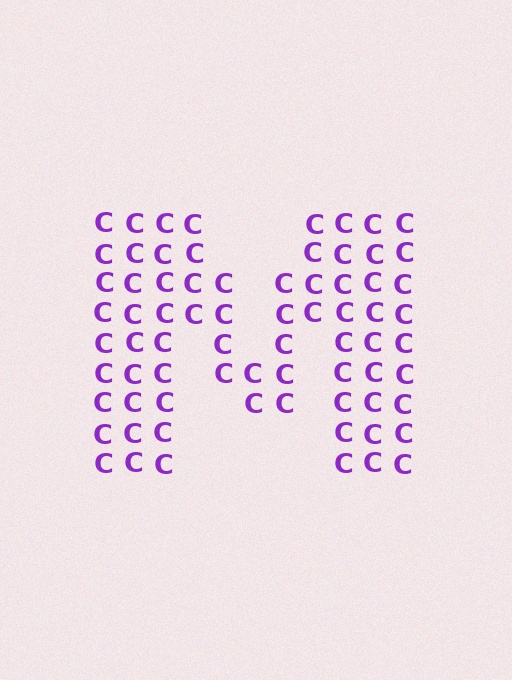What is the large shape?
The large shape is the letter M.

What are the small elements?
The small elements are letter C's.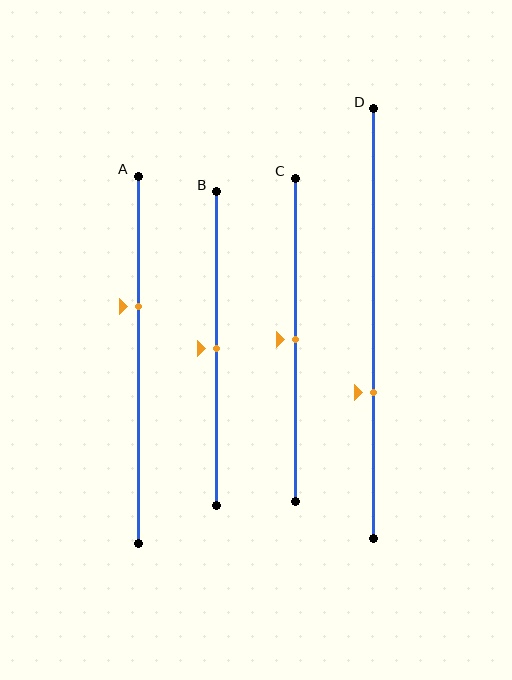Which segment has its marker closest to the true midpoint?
Segment B has its marker closest to the true midpoint.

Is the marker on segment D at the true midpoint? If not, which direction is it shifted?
No, the marker on segment D is shifted downward by about 16% of the segment length.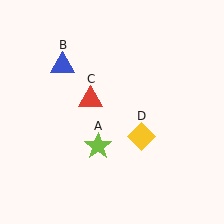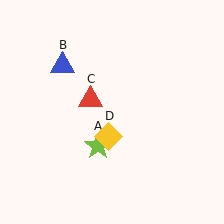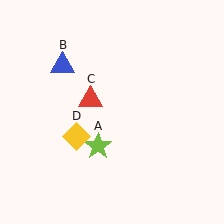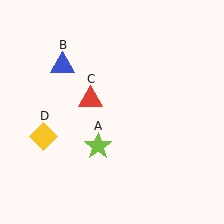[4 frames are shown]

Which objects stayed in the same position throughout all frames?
Lime star (object A) and blue triangle (object B) and red triangle (object C) remained stationary.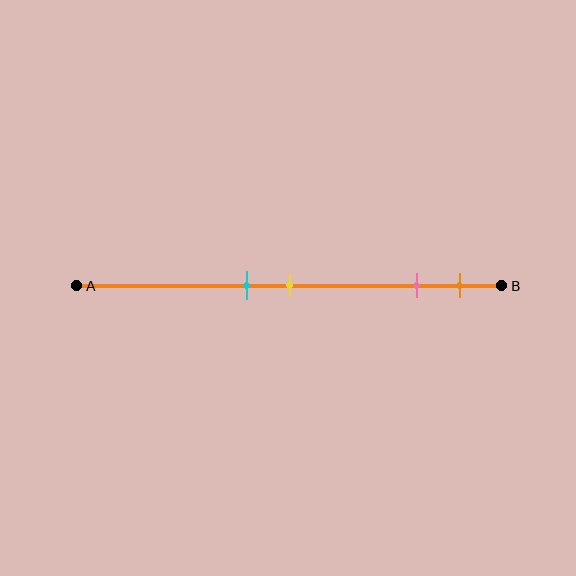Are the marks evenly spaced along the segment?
No, the marks are not evenly spaced.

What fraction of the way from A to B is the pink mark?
The pink mark is approximately 80% (0.8) of the way from A to B.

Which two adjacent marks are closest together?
The cyan and yellow marks are the closest adjacent pair.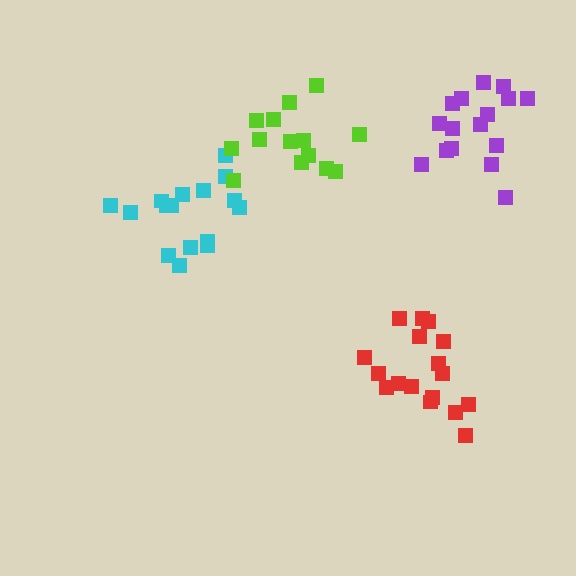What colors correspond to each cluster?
The clusters are colored: purple, red, cyan, lime.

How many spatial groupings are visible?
There are 4 spatial groupings.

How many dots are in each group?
Group 1: 16 dots, Group 2: 17 dots, Group 3: 16 dots, Group 4: 14 dots (63 total).